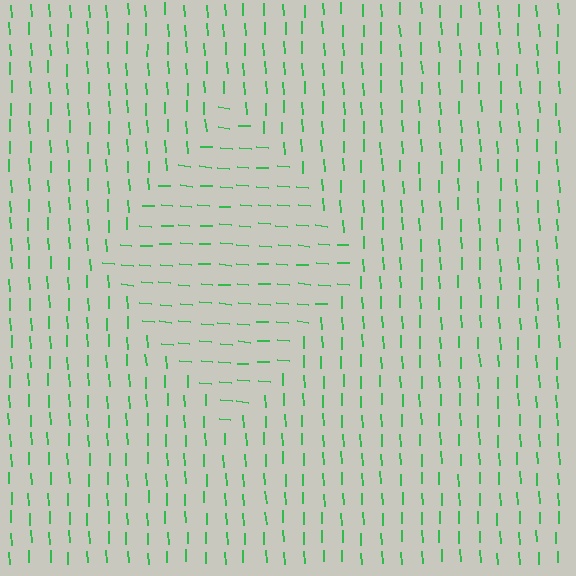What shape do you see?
I see a diamond.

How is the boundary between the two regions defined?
The boundary is defined purely by a change in line orientation (approximately 83 degrees difference). All lines are the same color and thickness.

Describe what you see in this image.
The image is filled with small green line segments. A diamond region in the image has lines oriented differently from the surrounding lines, creating a visible texture boundary.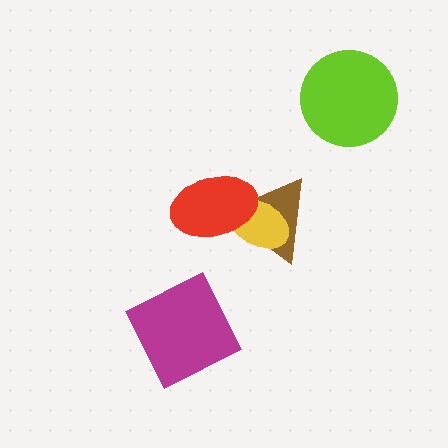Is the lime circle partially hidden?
No, no other shape covers it.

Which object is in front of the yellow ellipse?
The red ellipse is in front of the yellow ellipse.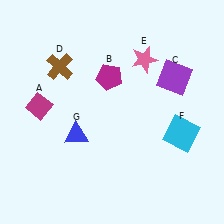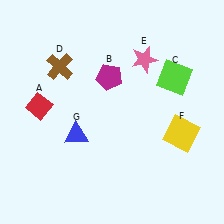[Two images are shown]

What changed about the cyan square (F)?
In Image 1, F is cyan. In Image 2, it changed to yellow.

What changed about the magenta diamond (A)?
In Image 1, A is magenta. In Image 2, it changed to red.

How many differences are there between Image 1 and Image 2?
There are 3 differences between the two images.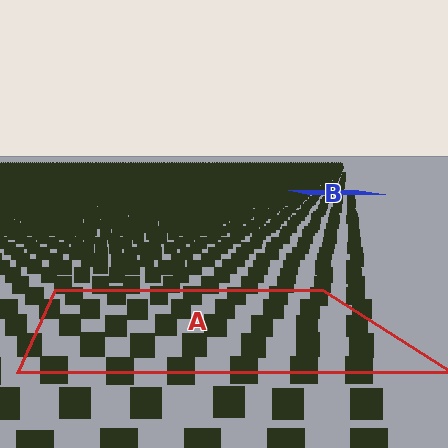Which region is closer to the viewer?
Region A is closer. The texture elements there are larger and more spread out.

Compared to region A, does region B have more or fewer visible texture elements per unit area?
Region B has more texture elements per unit area — they are packed more densely because it is farther away.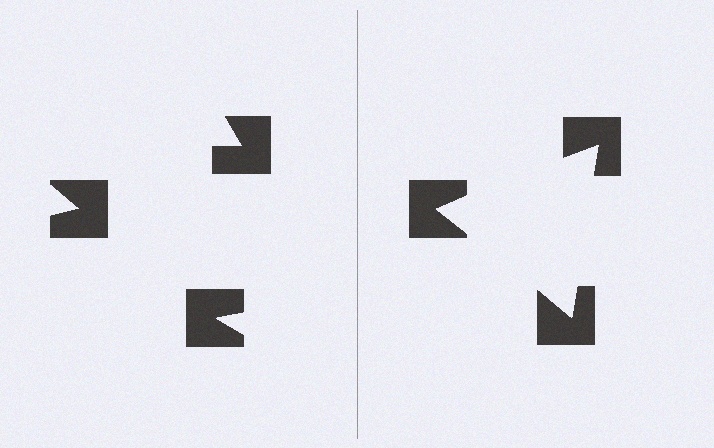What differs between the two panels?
The notched squares are positioned identically on both sides; only the wedge orientations differ. On the right they align to a triangle; on the left they are misaligned.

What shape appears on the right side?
An illusory triangle.